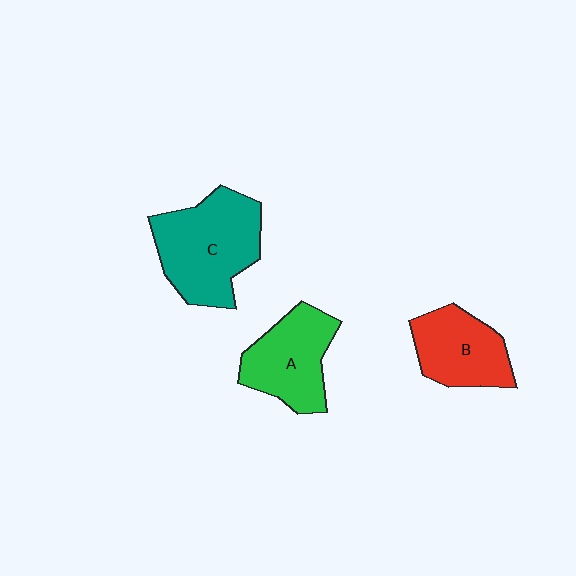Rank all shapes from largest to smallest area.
From largest to smallest: C (teal), A (green), B (red).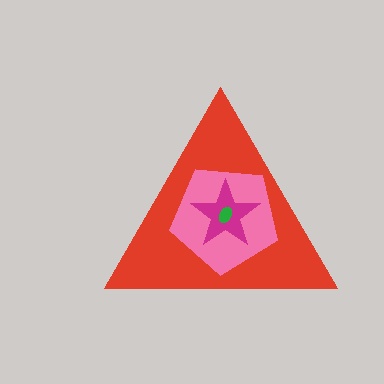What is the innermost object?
The green ellipse.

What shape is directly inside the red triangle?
The pink pentagon.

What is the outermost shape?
The red triangle.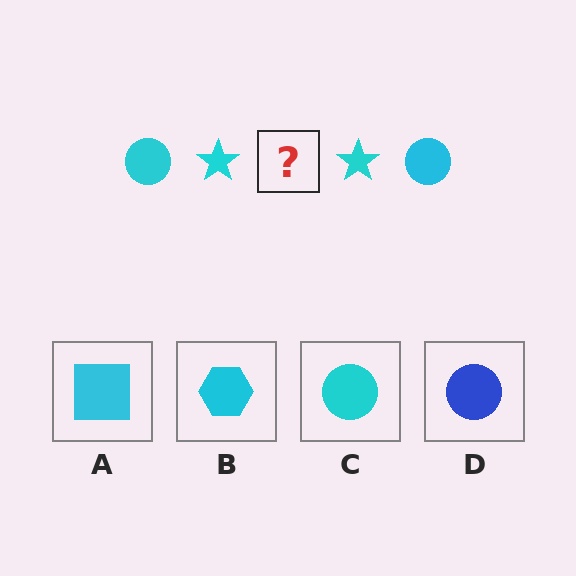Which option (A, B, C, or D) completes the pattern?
C.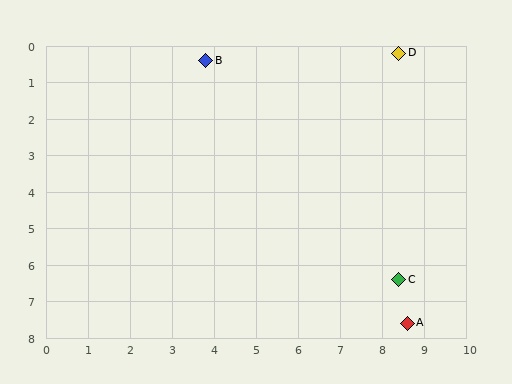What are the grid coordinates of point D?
Point D is at approximately (8.4, 0.2).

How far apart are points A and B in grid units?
Points A and B are about 8.7 grid units apart.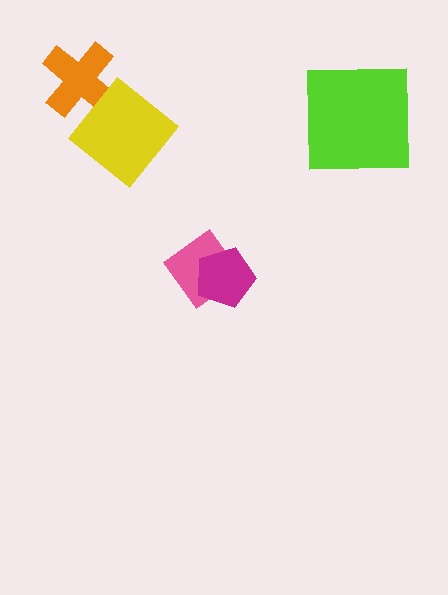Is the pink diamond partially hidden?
Yes, it is partially covered by another shape.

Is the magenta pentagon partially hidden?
No, no other shape covers it.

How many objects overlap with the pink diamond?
1 object overlaps with the pink diamond.